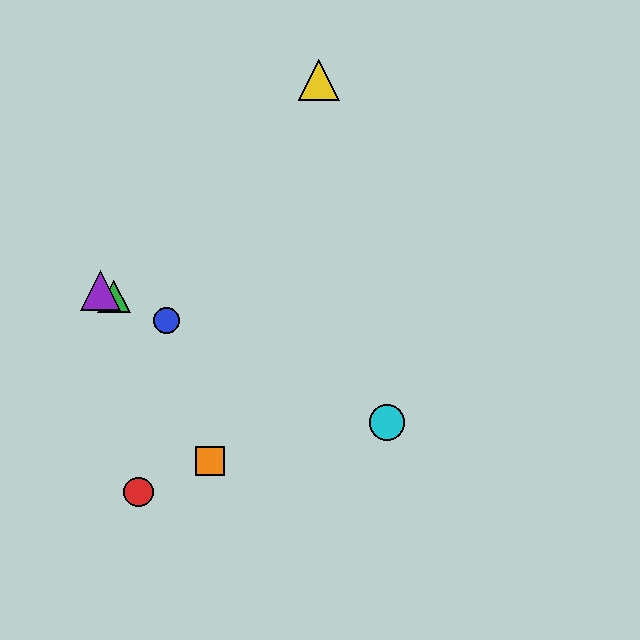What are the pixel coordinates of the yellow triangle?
The yellow triangle is at (319, 80).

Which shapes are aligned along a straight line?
The blue circle, the green triangle, the purple triangle, the cyan circle are aligned along a straight line.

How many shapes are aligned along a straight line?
4 shapes (the blue circle, the green triangle, the purple triangle, the cyan circle) are aligned along a straight line.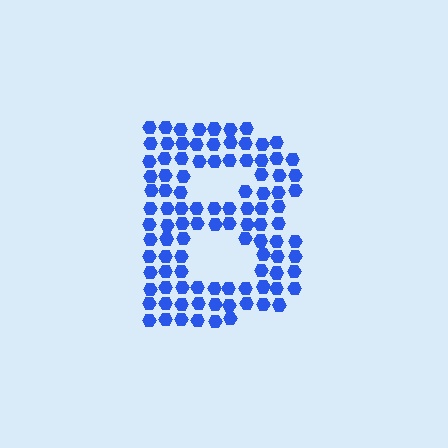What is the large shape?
The large shape is the letter B.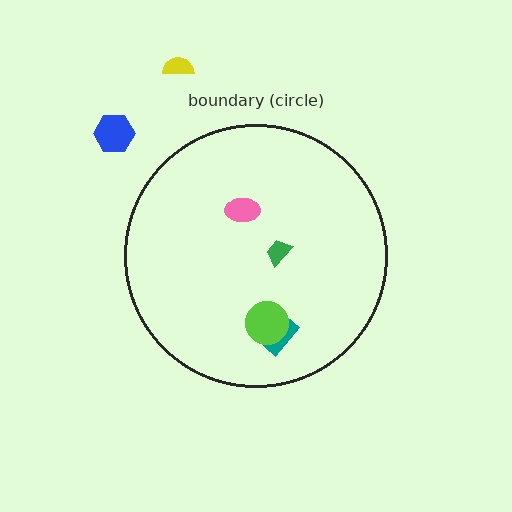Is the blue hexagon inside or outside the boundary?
Outside.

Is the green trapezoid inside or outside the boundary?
Inside.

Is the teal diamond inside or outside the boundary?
Inside.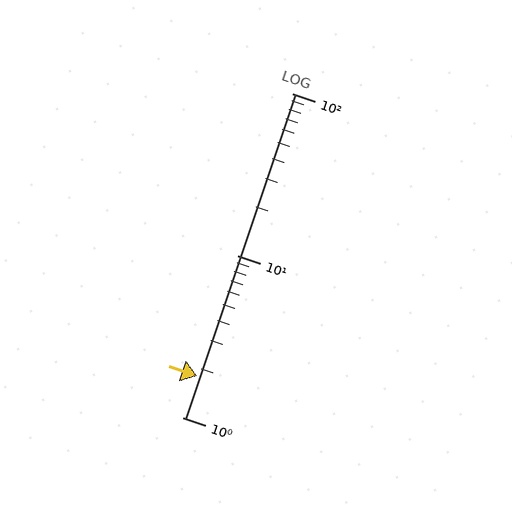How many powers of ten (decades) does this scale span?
The scale spans 2 decades, from 1 to 100.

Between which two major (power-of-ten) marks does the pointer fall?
The pointer is between 1 and 10.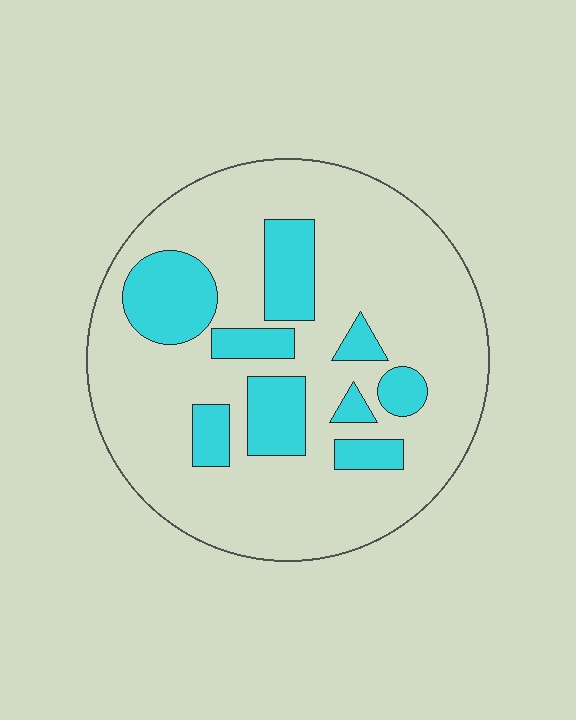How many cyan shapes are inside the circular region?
9.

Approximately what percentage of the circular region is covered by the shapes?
Approximately 20%.